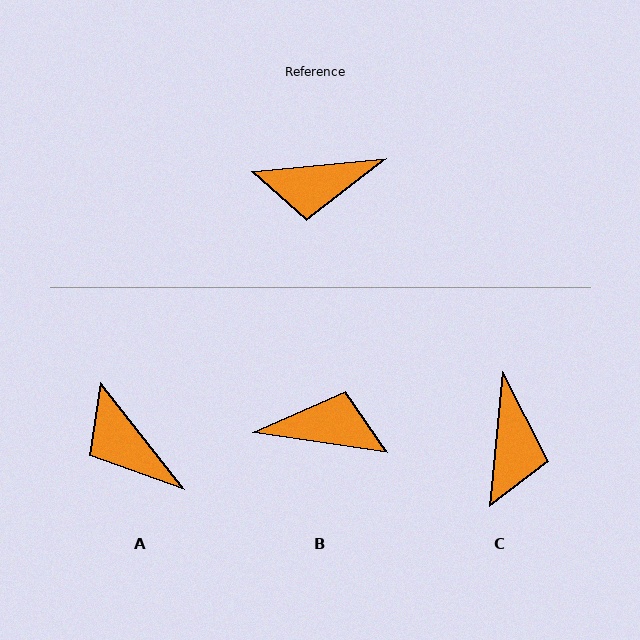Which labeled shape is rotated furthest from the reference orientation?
B, about 166 degrees away.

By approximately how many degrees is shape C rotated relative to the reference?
Approximately 79 degrees counter-clockwise.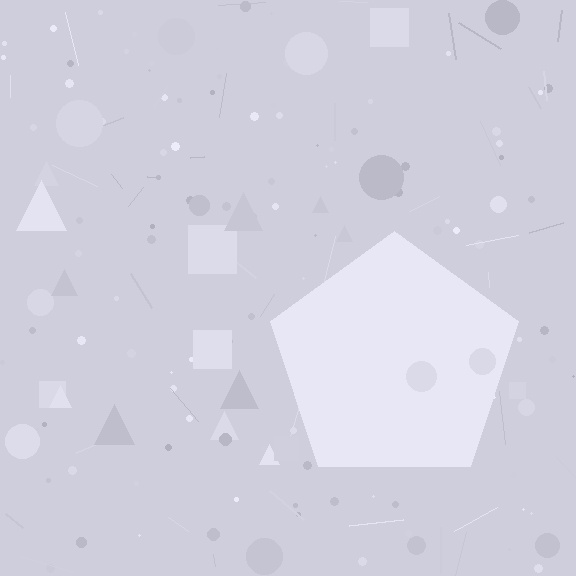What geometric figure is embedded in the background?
A pentagon is embedded in the background.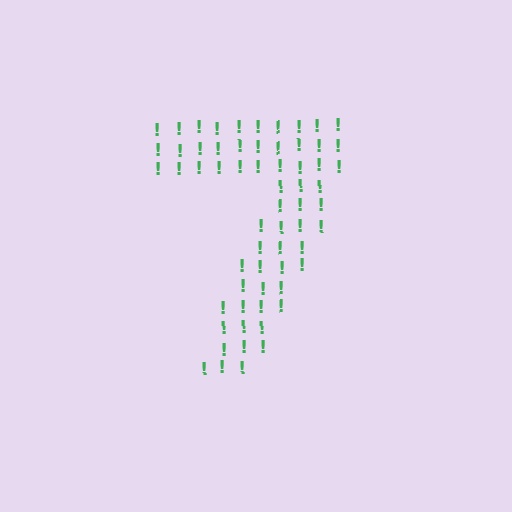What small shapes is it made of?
It is made of small exclamation marks.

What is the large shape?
The large shape is the digit 7.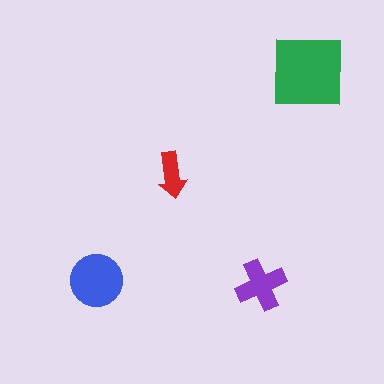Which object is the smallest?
The red arrow.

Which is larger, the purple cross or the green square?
The green square.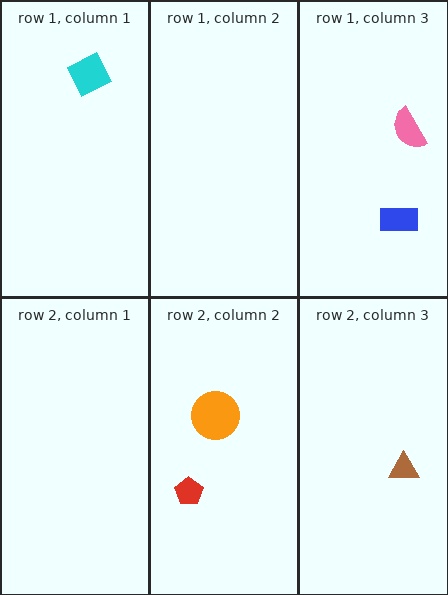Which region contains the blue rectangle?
The row 1, column 3 region.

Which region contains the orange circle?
The row 2, column 2 region.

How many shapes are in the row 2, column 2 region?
2.